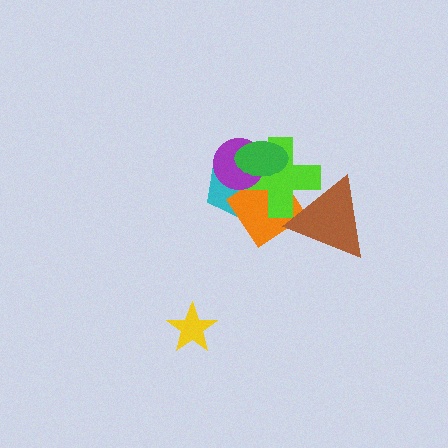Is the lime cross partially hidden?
Yes, it is partially covered by another shape.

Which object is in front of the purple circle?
The green ellipse is in front of the purple circle.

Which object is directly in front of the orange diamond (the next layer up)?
The lime cross is directly in front of the orange diamond.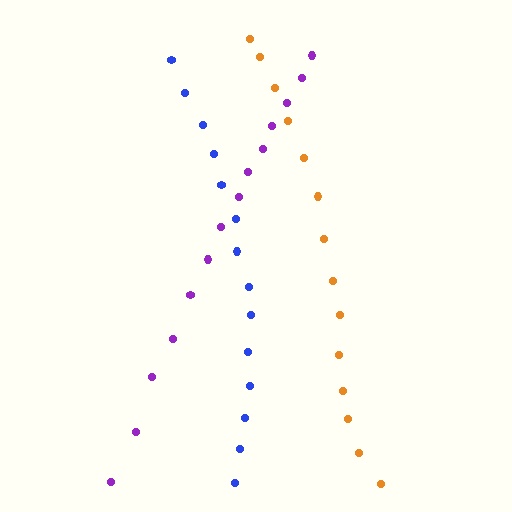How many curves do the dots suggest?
There are 3 distinct paths.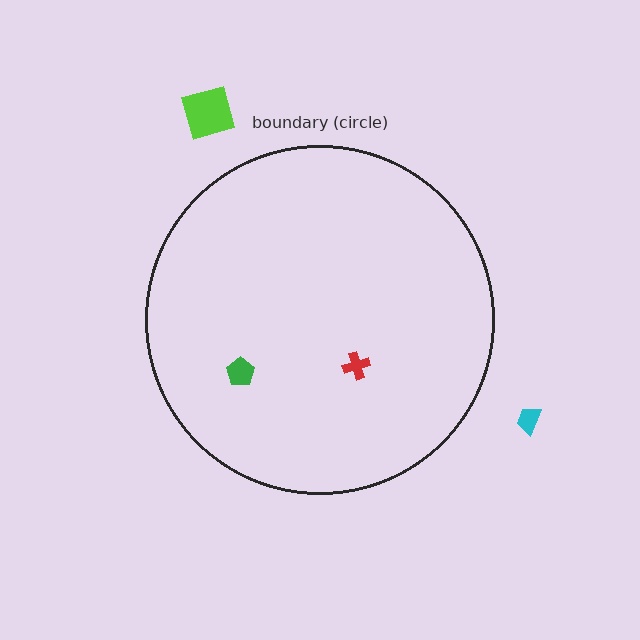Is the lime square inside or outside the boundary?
Outside.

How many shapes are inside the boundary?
2 inside, 2 outside.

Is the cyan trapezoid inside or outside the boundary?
Outside.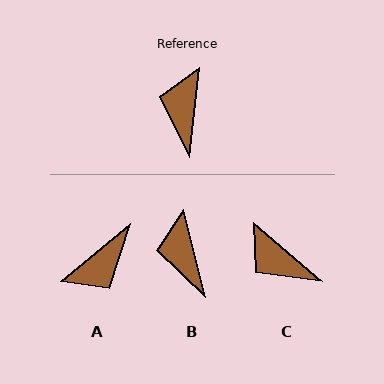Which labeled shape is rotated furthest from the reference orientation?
A, about 136 degrees away.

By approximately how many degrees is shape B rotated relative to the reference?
Approximately 20 degrees counter-clockwise.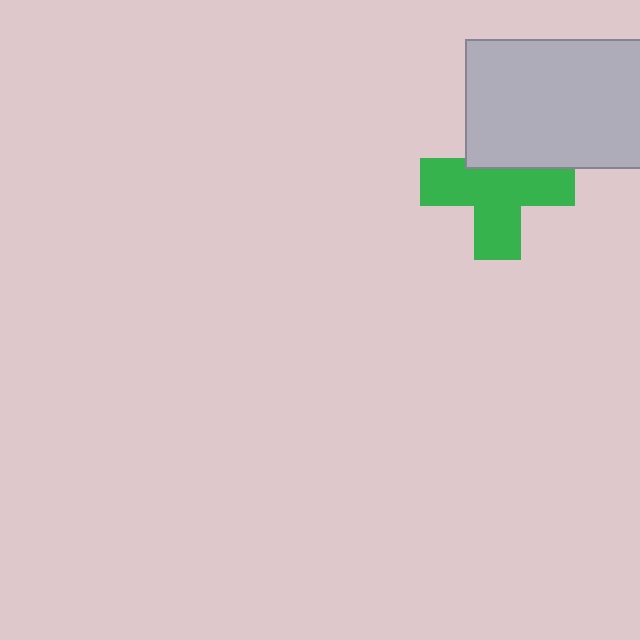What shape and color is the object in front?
The object in front is a light gray rectangle.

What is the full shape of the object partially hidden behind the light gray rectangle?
The partially hidden object is a green cross.